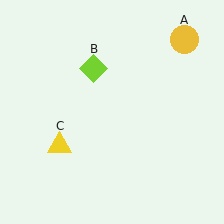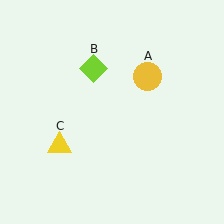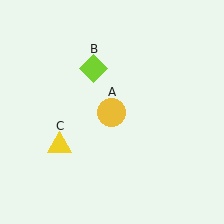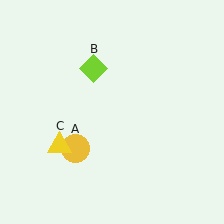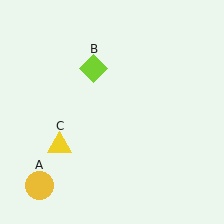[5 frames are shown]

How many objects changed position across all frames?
1 object changed position: yellow circle (object A).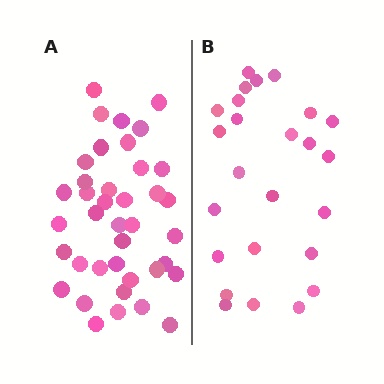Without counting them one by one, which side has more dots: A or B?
Region A (the left region) has more dots.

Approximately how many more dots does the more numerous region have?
Region A has approximately 15 more dots than region B.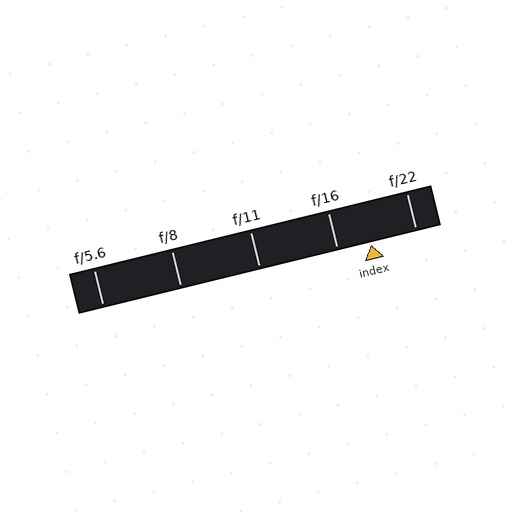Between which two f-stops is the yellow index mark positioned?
The index mark is between f/16 and f/22.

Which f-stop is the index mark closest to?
The index mark is closest to f/16.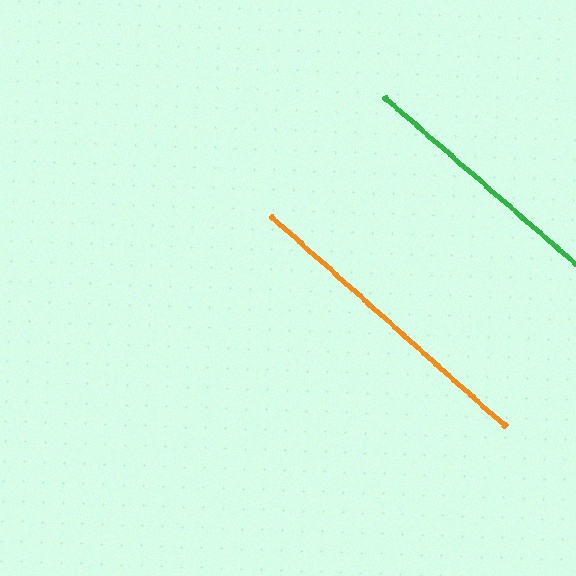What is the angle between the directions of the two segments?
Approximately 1 degree.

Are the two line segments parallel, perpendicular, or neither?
Parallel — their directions differ by only 0.8°.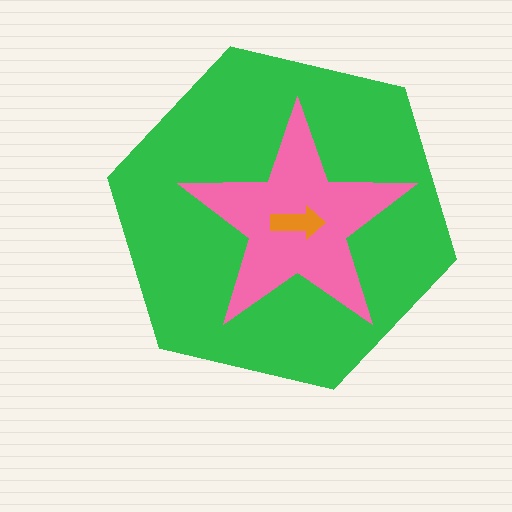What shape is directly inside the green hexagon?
The pink star.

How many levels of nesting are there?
3.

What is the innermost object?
The orange arrow.